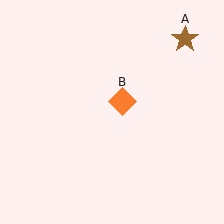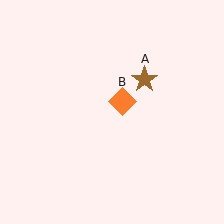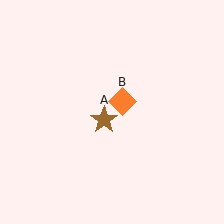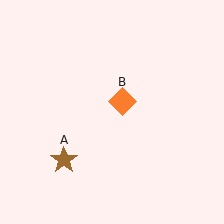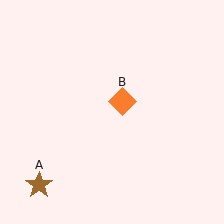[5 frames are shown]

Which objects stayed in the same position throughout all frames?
Orange diamond (object B) remained stationary.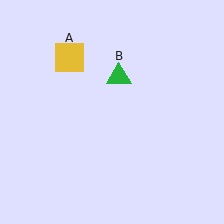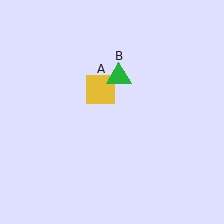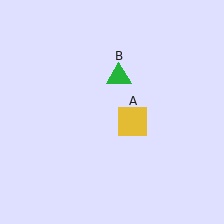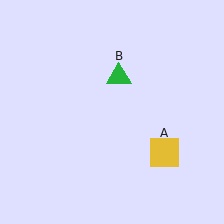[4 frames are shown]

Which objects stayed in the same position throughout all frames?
Green triangle (object B) remained stationary.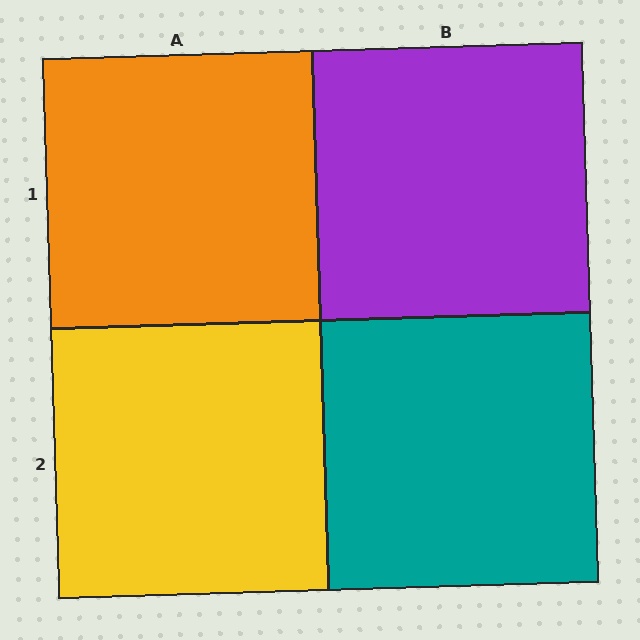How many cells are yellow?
1 cell is yellow.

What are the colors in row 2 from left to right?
Yellow, teal.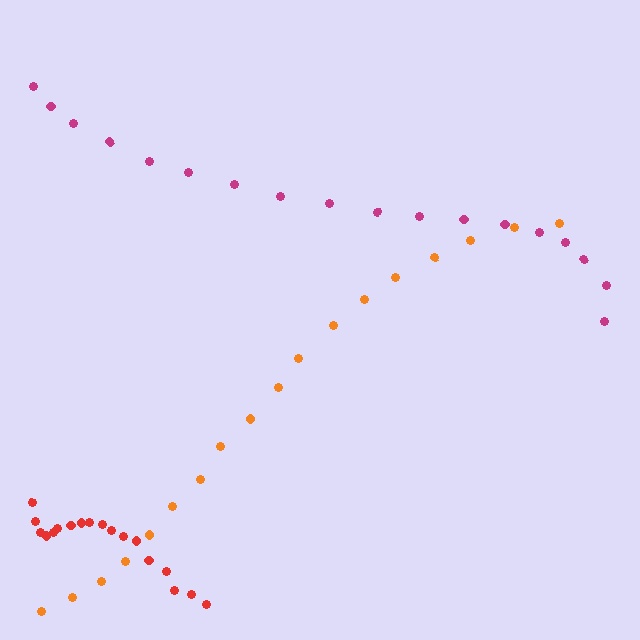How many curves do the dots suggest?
There are 3 distinct paths.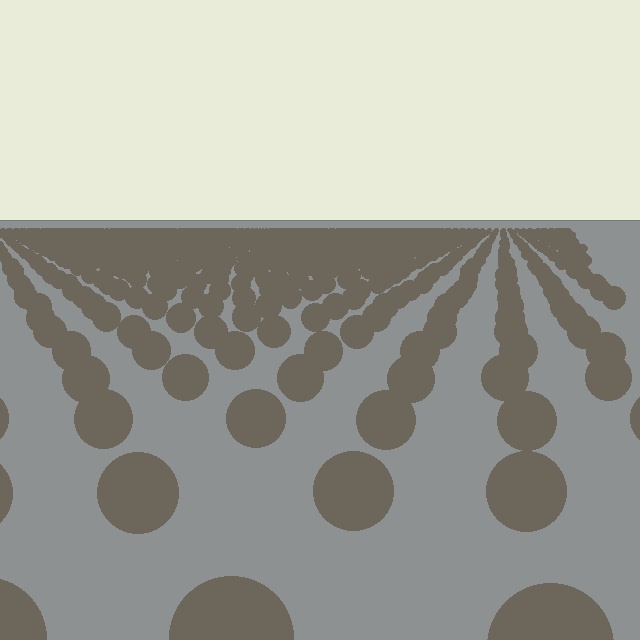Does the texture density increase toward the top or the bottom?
Density increases toward the top.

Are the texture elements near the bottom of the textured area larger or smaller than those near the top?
Larger. Near the bottom, elements are closer to the viewer and appear at a bigger on-screen size.